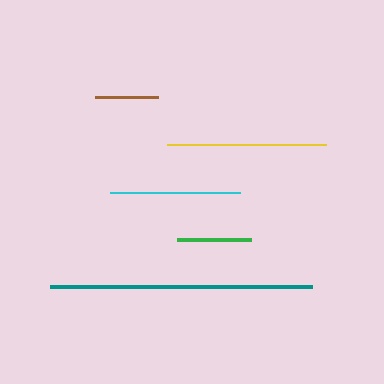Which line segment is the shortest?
The brown line is the shortest at approximately 63 pixels.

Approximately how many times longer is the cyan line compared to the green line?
The cyan line is approximately 1.7 times the length of the green line.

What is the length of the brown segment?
The brown segment is approximately 63 pixels long.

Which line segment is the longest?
The teal line is the longest at approximately 262 pixels.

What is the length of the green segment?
The green segment is approximately 75 pixels long.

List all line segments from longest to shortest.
From longest to shortest: teal, yellow, cyan, green, brown.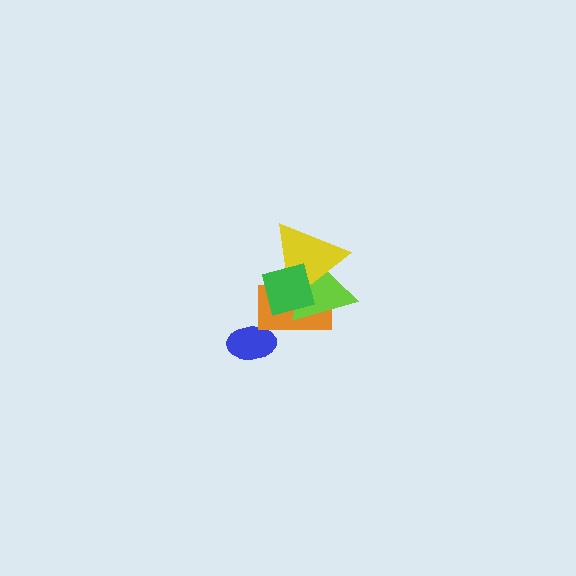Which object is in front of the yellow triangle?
The green square is in front of the yellow triangle.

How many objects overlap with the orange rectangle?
3 objects overlap with the orange rectangle.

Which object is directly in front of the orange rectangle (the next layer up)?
The lime triangle is directly in front of the orange rectangle.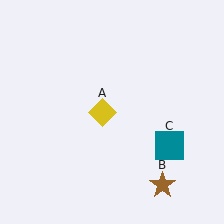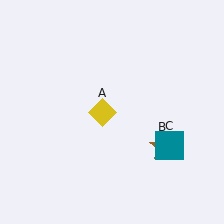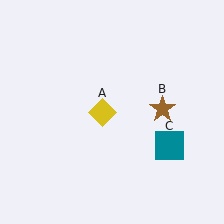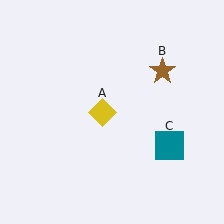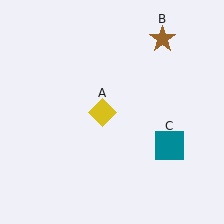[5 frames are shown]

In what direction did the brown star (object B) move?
The brown star (object B) moved up.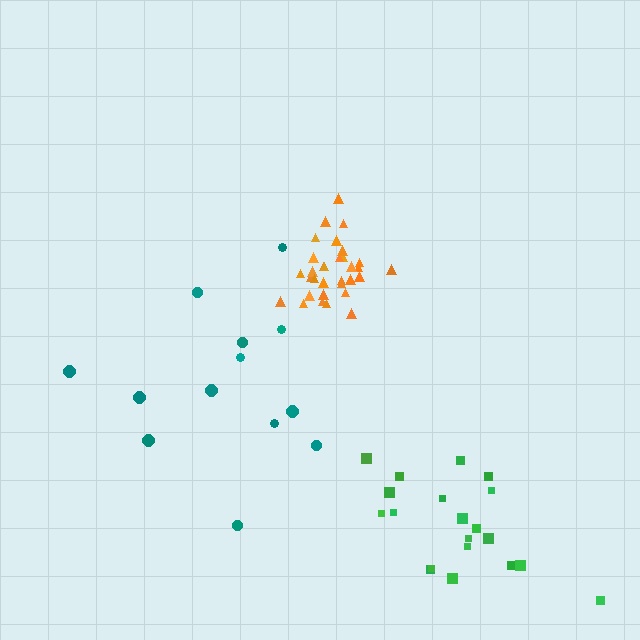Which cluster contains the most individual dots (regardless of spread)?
Orange (32).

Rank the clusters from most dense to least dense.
orange, green, teal.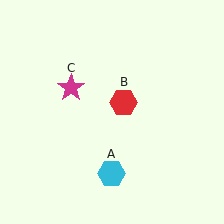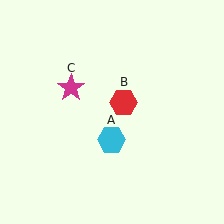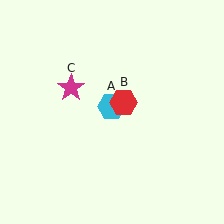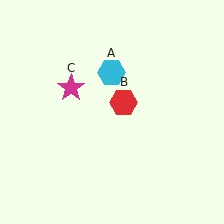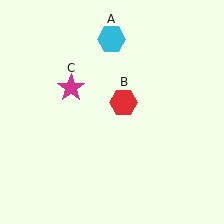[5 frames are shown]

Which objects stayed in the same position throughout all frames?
Red hexagon (object B) and magenta star (object C) remained stationary.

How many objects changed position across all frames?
1 object changed position: cyan hexagon (object A).